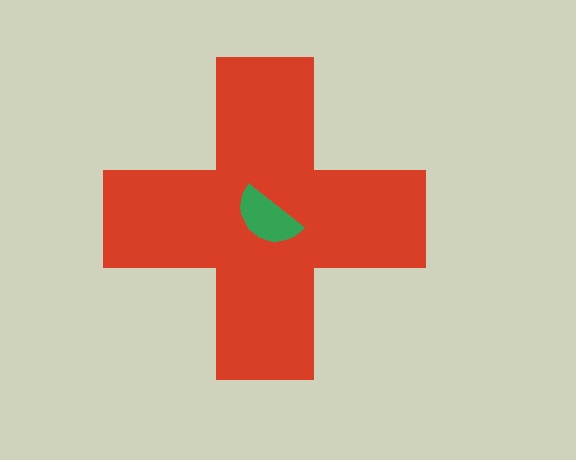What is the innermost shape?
The green semicircle.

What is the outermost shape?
The red cross.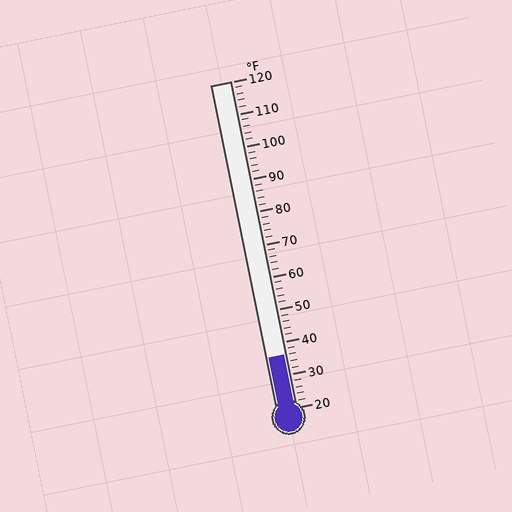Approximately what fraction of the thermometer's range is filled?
The thermometer is filled to approximately 15% of its range.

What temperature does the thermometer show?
The thermometer shows approximately 36°F.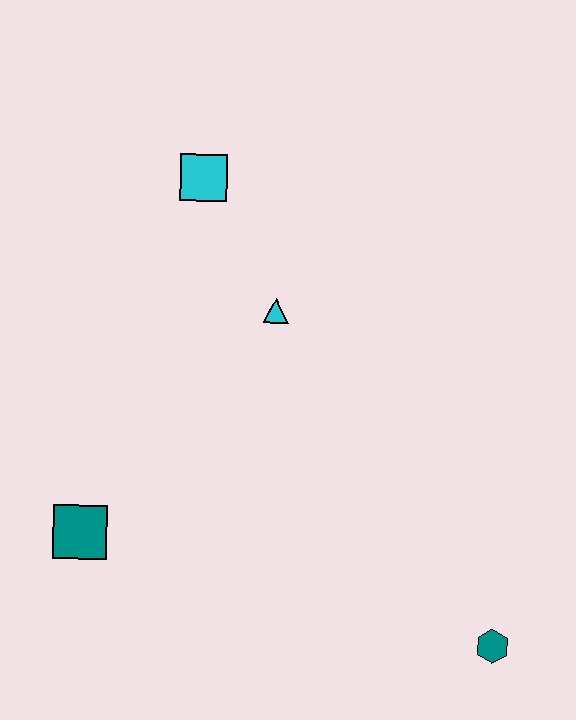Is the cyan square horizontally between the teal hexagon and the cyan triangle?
No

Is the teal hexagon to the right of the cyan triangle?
Yes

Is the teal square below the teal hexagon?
No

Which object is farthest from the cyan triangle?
The teal hexagon is farthest from the cyan triangle.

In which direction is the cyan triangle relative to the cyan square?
The cyan triangle is below the cyan square.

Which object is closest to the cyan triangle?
The cyan square is closest to the cyan triangle.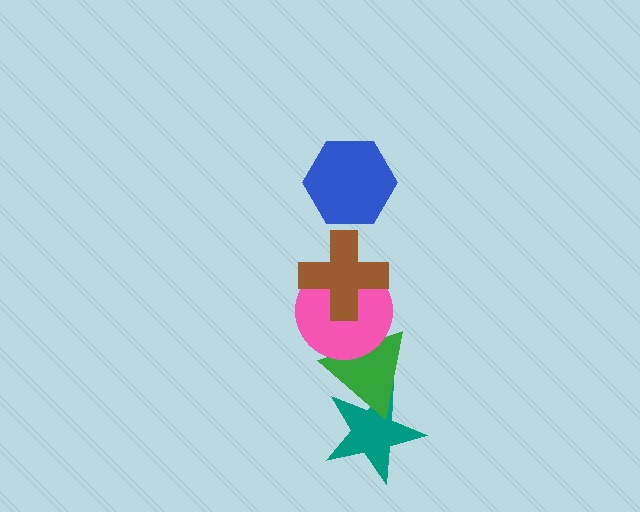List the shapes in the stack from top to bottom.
From top to bottom: the blue hexagon, the brown cross, the pink circle, the green triangle, the teal star.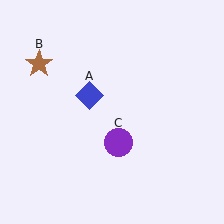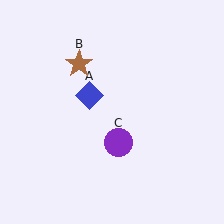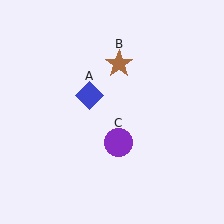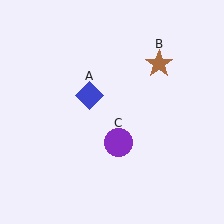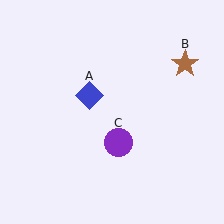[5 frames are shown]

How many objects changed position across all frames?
1 object changed position: brown star (object B).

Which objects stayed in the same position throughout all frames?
Blue diamond (object A) and purple circle (object C) remained stationary.